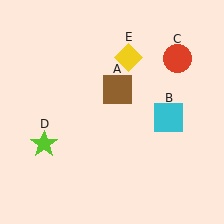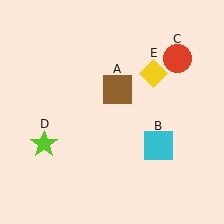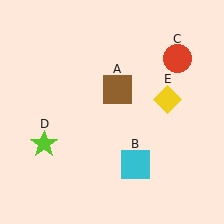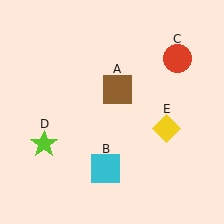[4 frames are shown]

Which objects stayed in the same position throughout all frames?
Brown square (object A) and red circle (object C) and lime star (object D) remained stationary.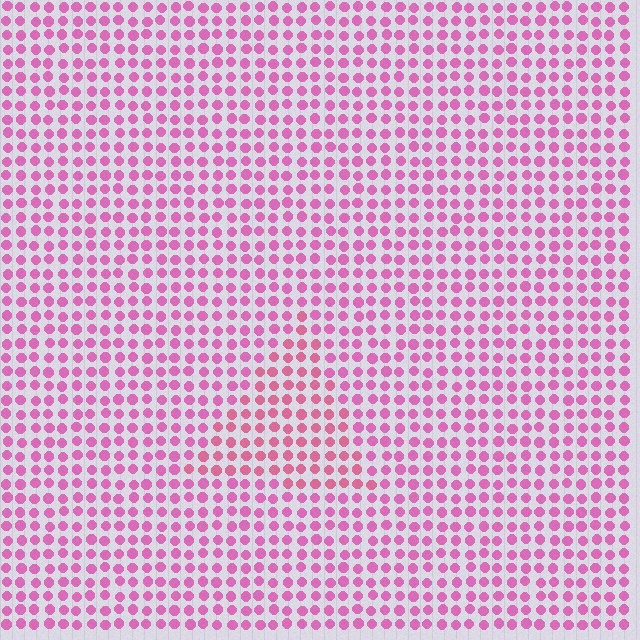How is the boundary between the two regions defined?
The boundary is defined purely by a slight shift in hue (about 18 degrees). Spacing, size, and orientation are identical on both sides.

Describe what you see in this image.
The image is filled with small pink elements in a uniform arrangement. A triangle-shaped region is visible where the elements are tinted to a slightly different hue, forming a subtle color boundary.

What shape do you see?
I see a triangle.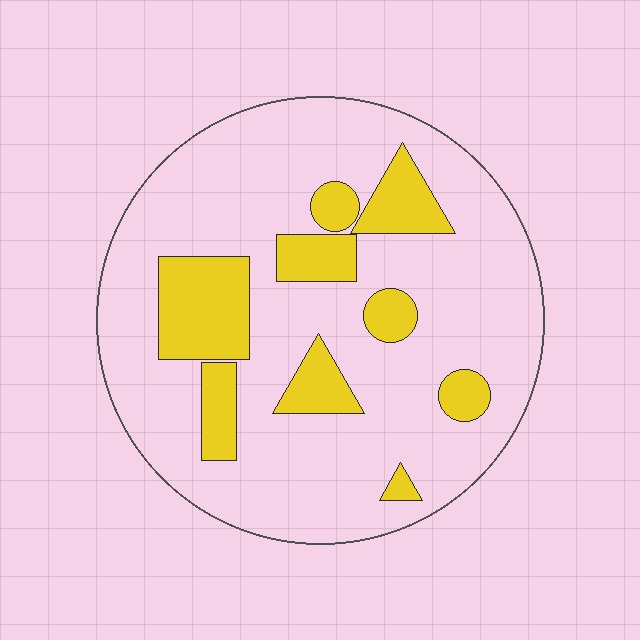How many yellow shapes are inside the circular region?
9.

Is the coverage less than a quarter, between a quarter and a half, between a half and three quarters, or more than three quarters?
Less than a quarter.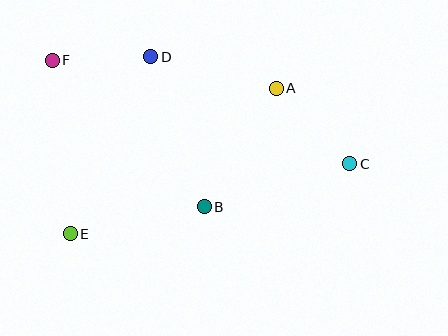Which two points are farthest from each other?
Points C and F are farthest from each other.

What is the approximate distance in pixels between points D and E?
The distance between D and E is approximately 195 pixels.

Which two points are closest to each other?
Points D and F are closest to each other.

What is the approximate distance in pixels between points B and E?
The distance between B and E is approximately 137 pixels.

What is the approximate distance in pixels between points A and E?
The distance between A and E is approximately 252 pixels.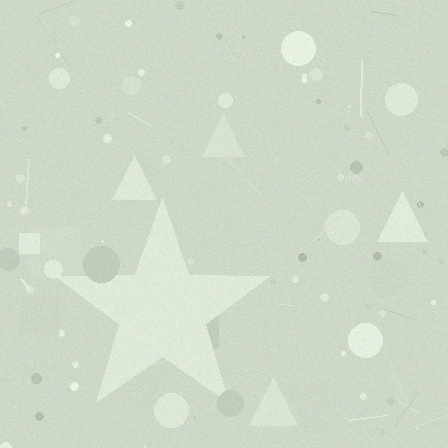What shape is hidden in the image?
A star is hidden in the image.